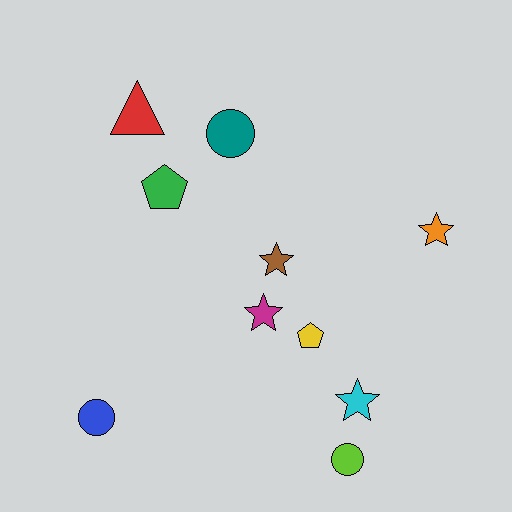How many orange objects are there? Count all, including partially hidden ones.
There is 1 orange object.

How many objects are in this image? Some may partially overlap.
There are 10 objects.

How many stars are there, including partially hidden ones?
There are 4 stars.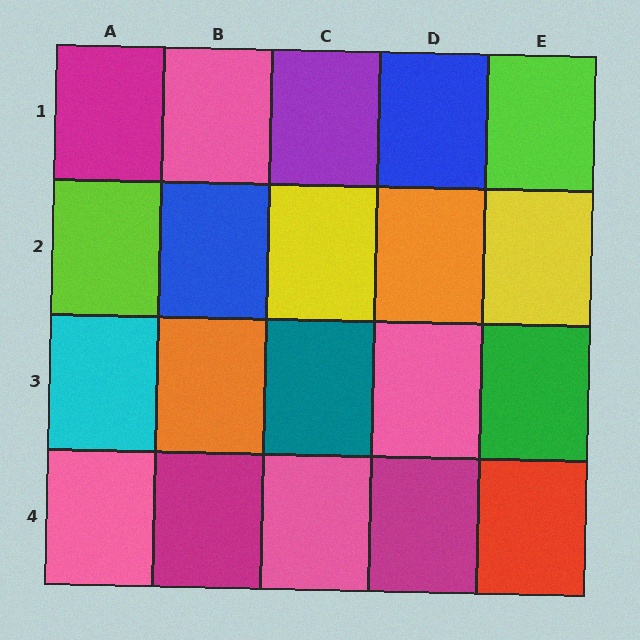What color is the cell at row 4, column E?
Red.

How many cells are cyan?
1 cell is cyan.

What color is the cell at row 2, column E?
Yellow.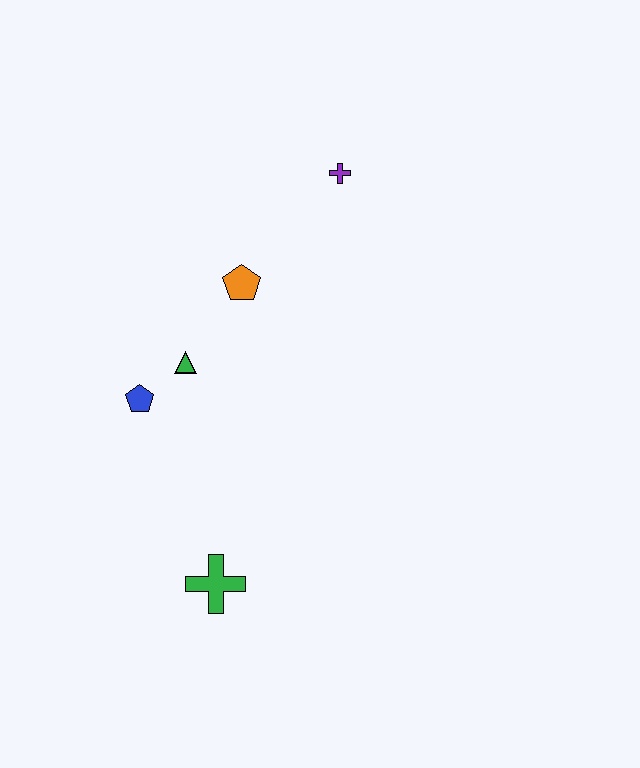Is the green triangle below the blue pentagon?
No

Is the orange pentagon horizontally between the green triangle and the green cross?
No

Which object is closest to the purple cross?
The orange pentagon is closest to the purple cross.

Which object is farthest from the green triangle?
The purple cross is farthest from the green triangle.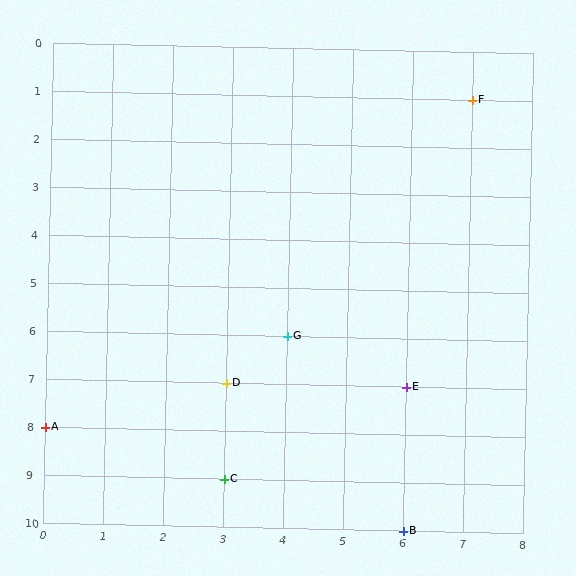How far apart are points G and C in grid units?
Points G and C are 1 column and 3 rows apart (about 3.2 grid units diagonally).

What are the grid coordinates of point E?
Point E is at grid coordinates (6, 7).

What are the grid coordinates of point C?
Point C is at grid coordinates (3, 9).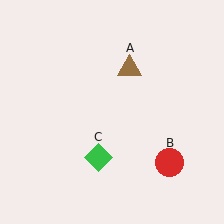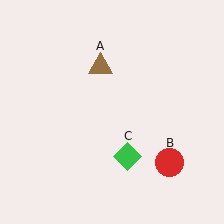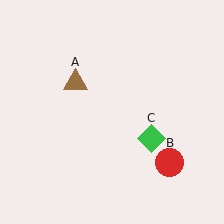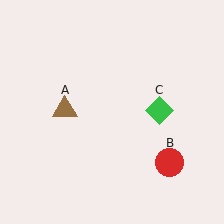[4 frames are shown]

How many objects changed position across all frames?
2 objects changed position: brown triangle (object A), green diamond (object C).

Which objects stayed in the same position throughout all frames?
Red circle (object B) remained stationary.